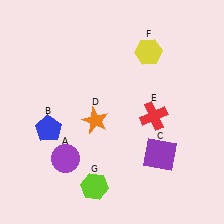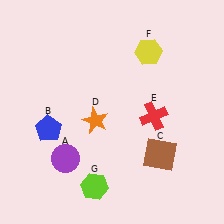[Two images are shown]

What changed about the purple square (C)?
In Image 1, C is purple. In Image 2, it changed to brown.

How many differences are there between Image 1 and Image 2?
There is 1 difference between the two images.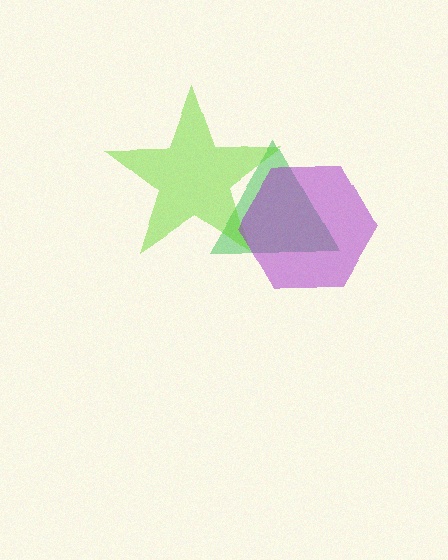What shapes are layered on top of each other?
The layered shapes are: a green triangle, a lime star, a purple hexagon.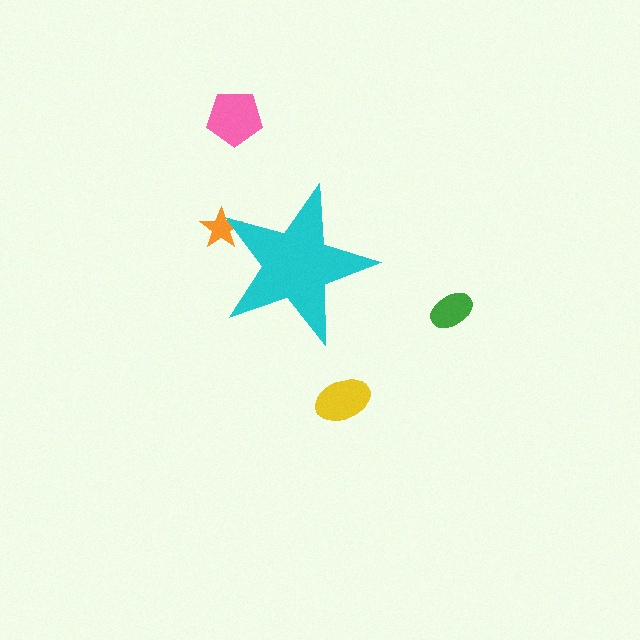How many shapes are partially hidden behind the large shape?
1 shape is partially hidden.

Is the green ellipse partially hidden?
No, the green ellipse is fully visible.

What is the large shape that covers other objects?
A cyan star.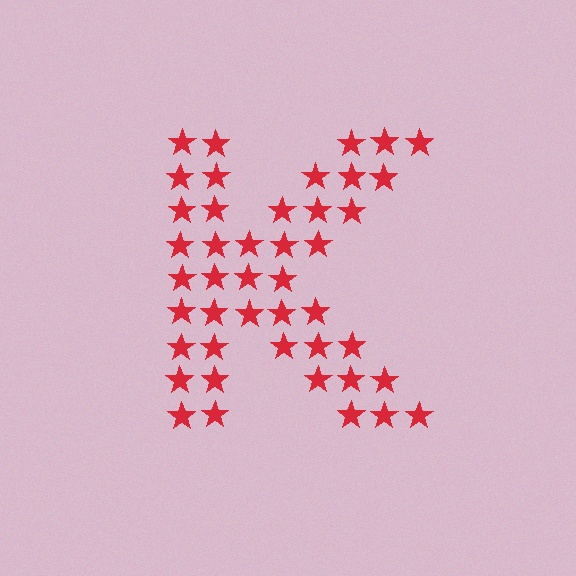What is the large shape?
The large shape is the letter K.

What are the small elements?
The small elements are stars.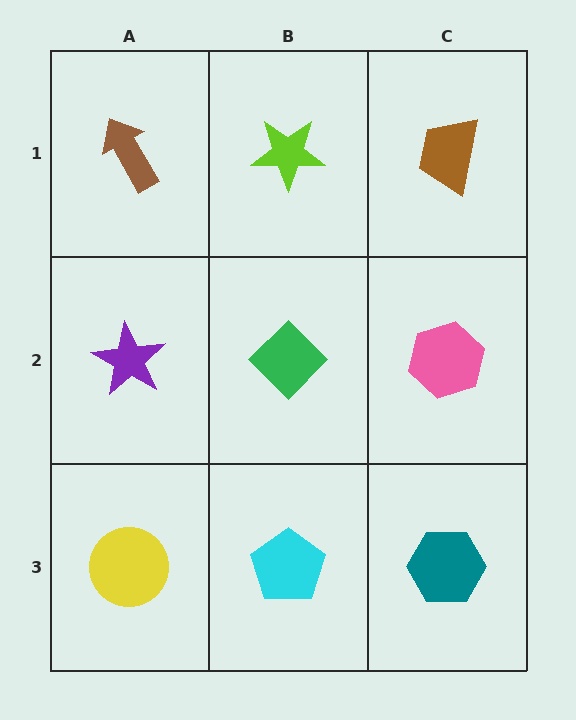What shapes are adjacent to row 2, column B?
A lime star (row 1, column B), a cyan pentagon (row 3, column B), a purple star (row 2, column A), a pink hexagon (row 2, column C).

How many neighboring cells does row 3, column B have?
3.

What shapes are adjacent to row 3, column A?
A purple star (row 2, column A), a cyan pentagon (row 3, column B).